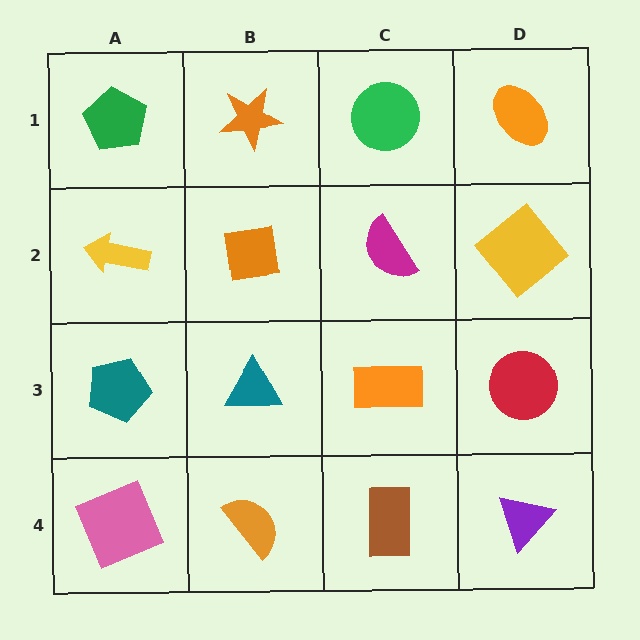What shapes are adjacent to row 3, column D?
A yellow diamond (row 2, column D), a purple triangle (row 4, column D), an orange rectangle (row 3, column C).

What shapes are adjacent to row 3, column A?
A yellow arrow (row 2, column A), a pink square (row 4, column A), a teal triangle (row 3, column B).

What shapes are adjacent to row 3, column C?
A magenta semicircle (row 2, column C), a brown rectangle (row 4, column C), a teal triangle (row 3, column B), a red circle (row 3, column D).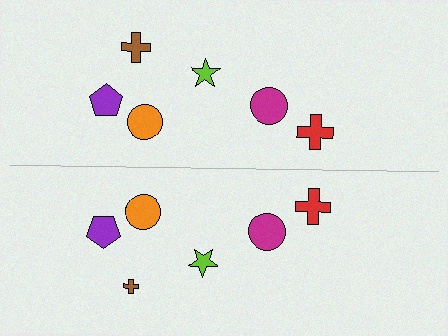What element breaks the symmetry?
The brown cross on the bottom side has a different size than its mirror counterpart.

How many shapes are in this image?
There are 12 shapes in this image.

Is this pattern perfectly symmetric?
No, the pattern is not perfectly symmetric. The brown cross on the bottom side has a different size than its mirror counterpart.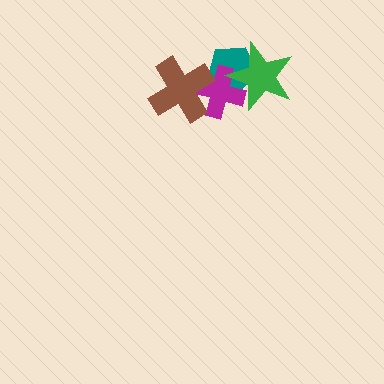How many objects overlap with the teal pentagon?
2 objects overlap with the teal pentagon.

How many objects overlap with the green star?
2 objects overlap with the green star.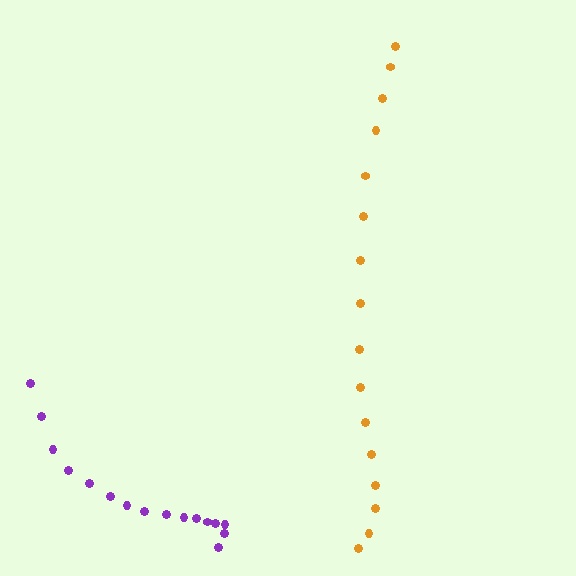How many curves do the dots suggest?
There are 2 distinct paths.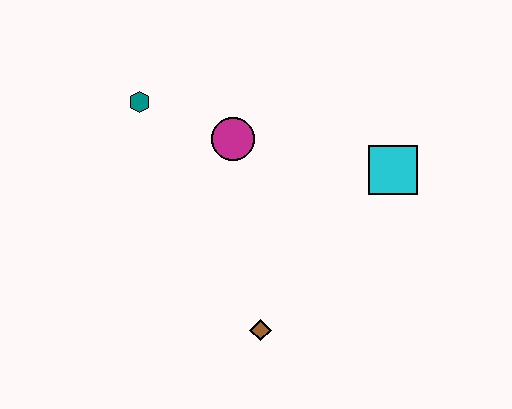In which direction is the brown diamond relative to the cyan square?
The brown diamond is below the cyan square.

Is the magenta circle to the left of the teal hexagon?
No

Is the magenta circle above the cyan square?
Yes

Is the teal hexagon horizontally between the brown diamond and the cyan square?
No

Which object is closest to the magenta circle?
The teal hexagon is closest to the magenta circle.